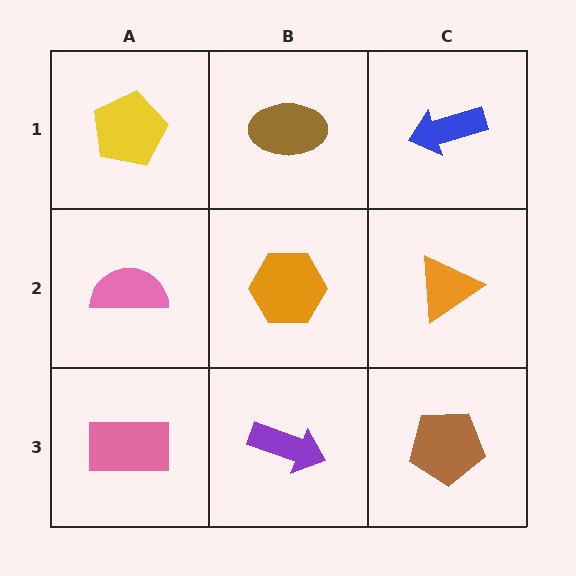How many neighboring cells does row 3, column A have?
2.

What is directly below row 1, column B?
An orange hexagon.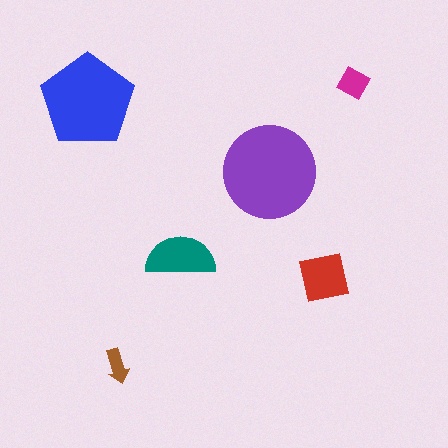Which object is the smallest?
The brown arrow.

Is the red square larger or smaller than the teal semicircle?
Smaller.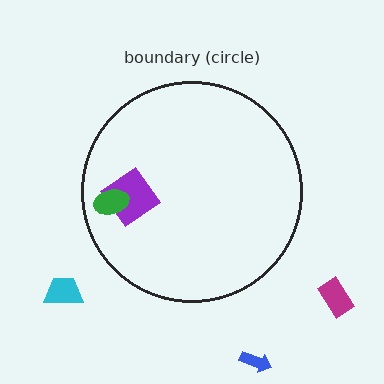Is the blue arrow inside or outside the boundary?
Outside.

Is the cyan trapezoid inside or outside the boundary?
Outside.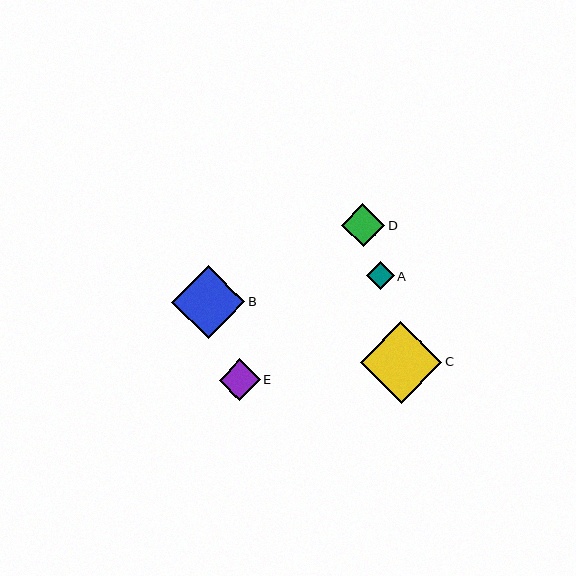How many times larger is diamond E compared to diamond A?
Diamond E is approximately 1.5 times the size of diamond A.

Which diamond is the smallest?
Diamond A is the smallest with a size of approximately 27 pixels.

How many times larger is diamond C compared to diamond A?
Diamond C is approximately 3.0 times the size of diamond A.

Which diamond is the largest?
Diamond C is the largest with a size of approximately 81 pixels.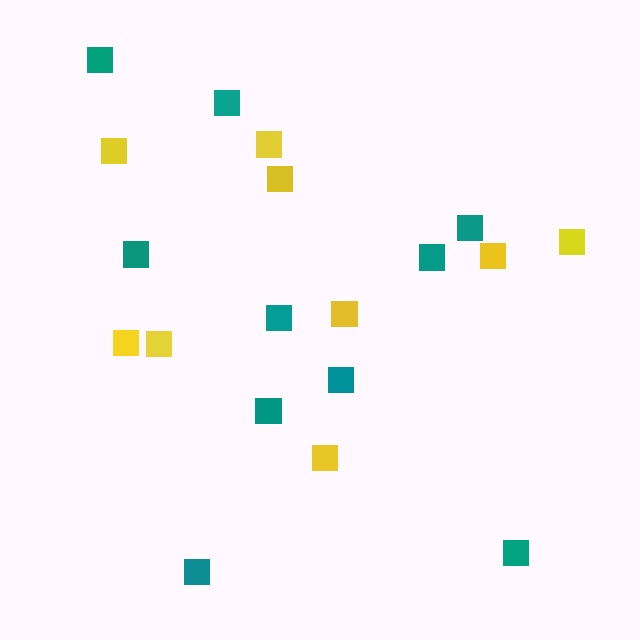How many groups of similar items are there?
There are 2 groups: one group of yellow squares (9) and one group of teal squares (10).